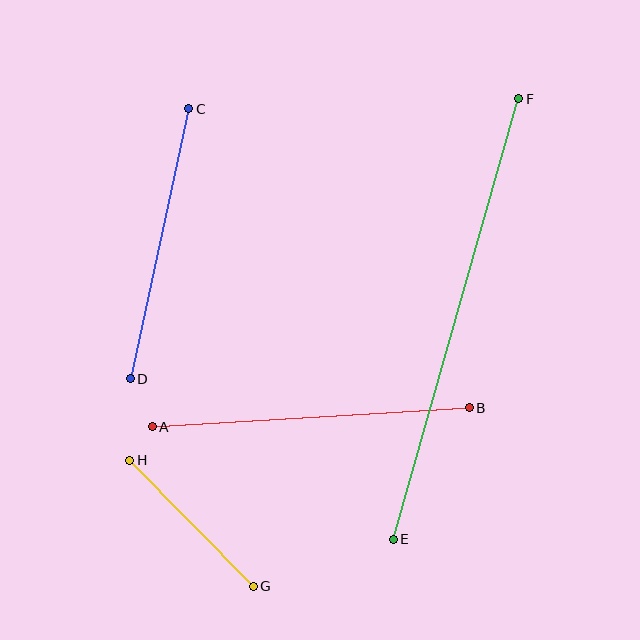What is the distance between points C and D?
The distance is approximately 276 pixels.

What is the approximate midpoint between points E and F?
The midpoint is at approximately (456, 319) pixels.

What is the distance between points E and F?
The distance is approximately 458 pixels.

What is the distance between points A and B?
The distance is approximately 318 pixels.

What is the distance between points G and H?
The distance is approximately 176 pixels.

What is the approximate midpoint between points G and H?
The midpoint is at approximately (191, 523) pixels.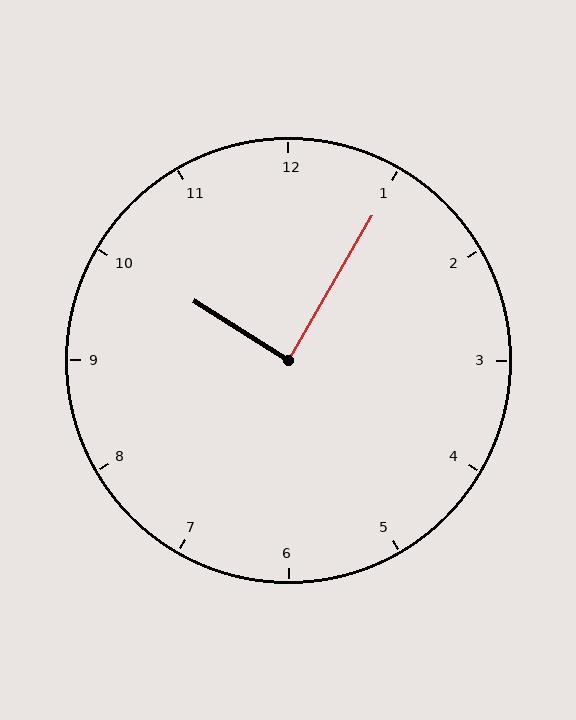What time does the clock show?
10:05.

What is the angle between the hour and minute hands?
Approximately 88 degrees.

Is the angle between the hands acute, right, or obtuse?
It is right.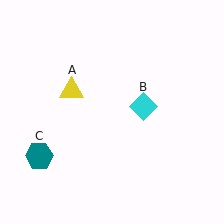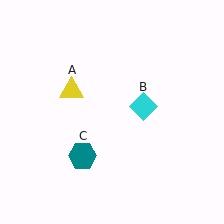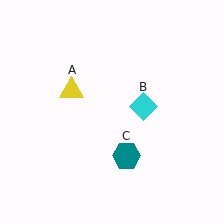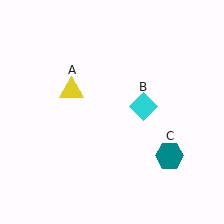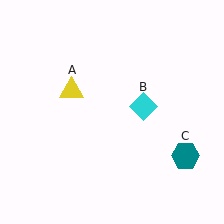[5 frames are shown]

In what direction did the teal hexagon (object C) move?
The teal hexagon (object C) moved right.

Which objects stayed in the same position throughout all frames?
Yellow triangle (object A) and cyan diamond (object B) remained stationary.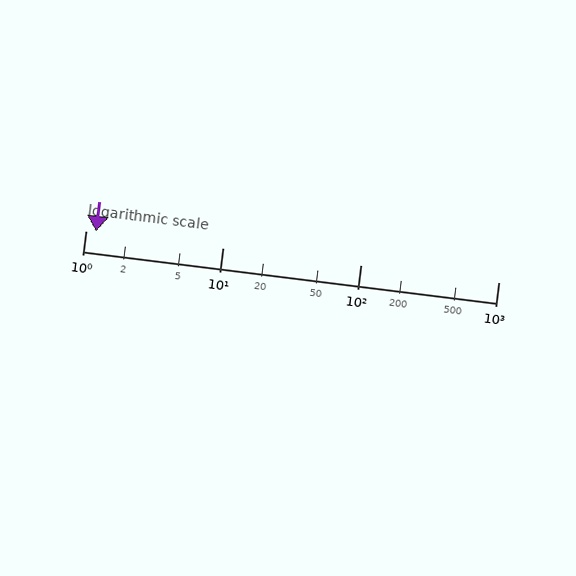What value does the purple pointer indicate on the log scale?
The pointer indicates approximately 1.2.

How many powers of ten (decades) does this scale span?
The scale spans 3 decades, from 1 to 1000.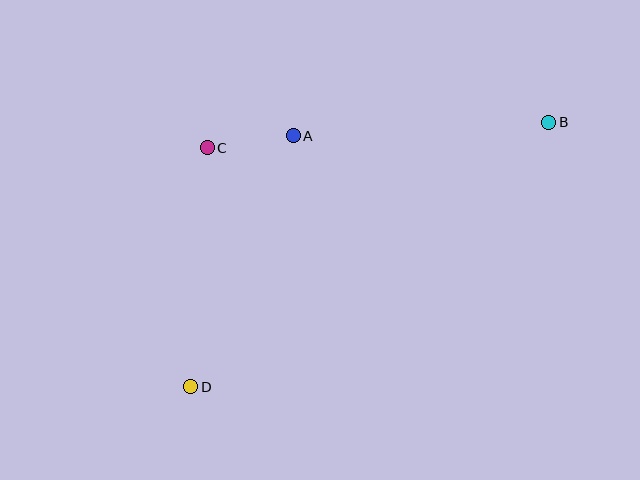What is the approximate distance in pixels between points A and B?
The distance between A and B is approximately 256 pixels.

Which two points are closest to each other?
Points A and C are closest to each other.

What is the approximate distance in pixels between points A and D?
The distance between A and D is approximately 271 pixels.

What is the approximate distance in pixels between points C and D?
The distance between C and D is approximately 239 pixels.